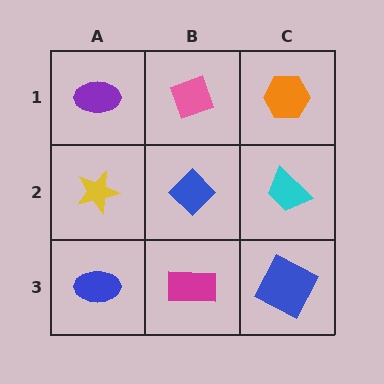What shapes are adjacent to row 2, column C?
An orange hexagon (row 1, column C), a blue square (row 3, column C), a blue diamond (row 2, column B).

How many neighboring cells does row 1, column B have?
3.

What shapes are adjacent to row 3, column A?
A yellow star (row 2, column A), a magenta rectangle (row 3, column B).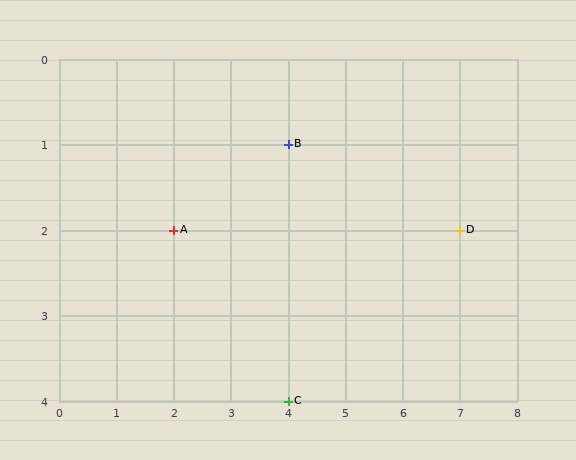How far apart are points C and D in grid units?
Points C and D are 3 columns and 2 rows apart (about 3.6 grid units diagonally).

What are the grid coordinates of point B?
Point B is at grid coordinates (4, 1).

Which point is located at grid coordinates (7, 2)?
Point D is at (7, 2).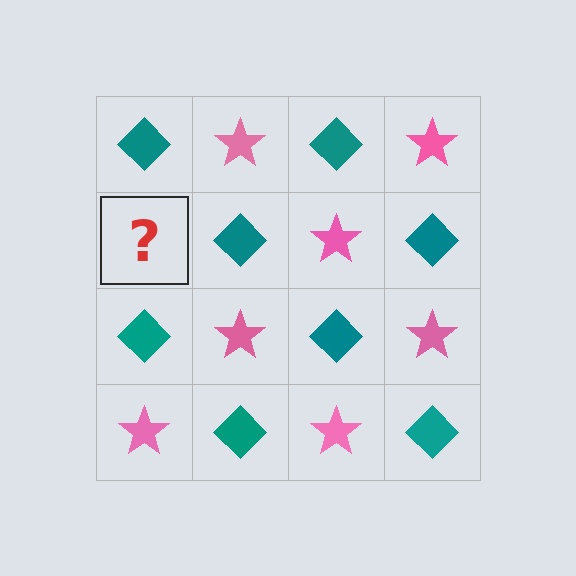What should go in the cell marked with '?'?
The missing cell should contain a pink star.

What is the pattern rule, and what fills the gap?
The rule is that it alternates teal diamond and pink star in a checkerboard pattern. The gap should be filled with a pink star.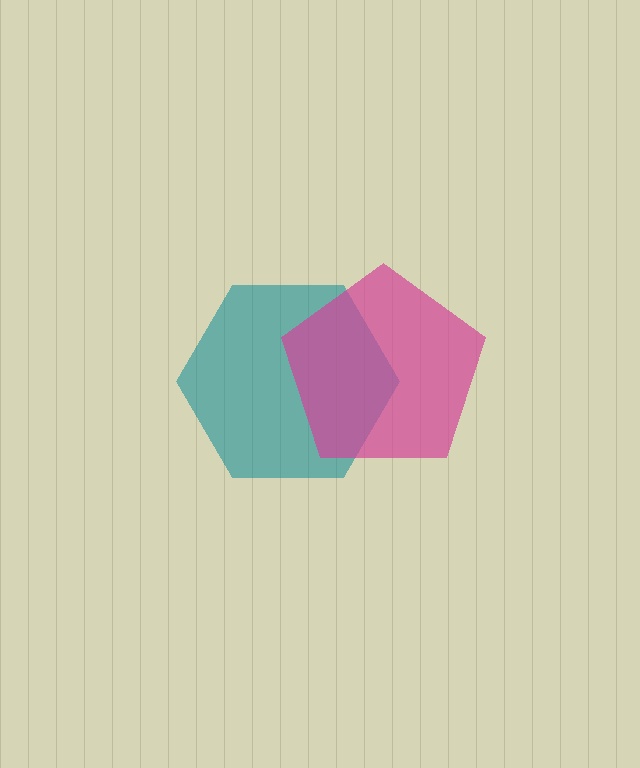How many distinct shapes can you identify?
There are 2 distinct shapes: a teal hexagon, a magenta pentagon.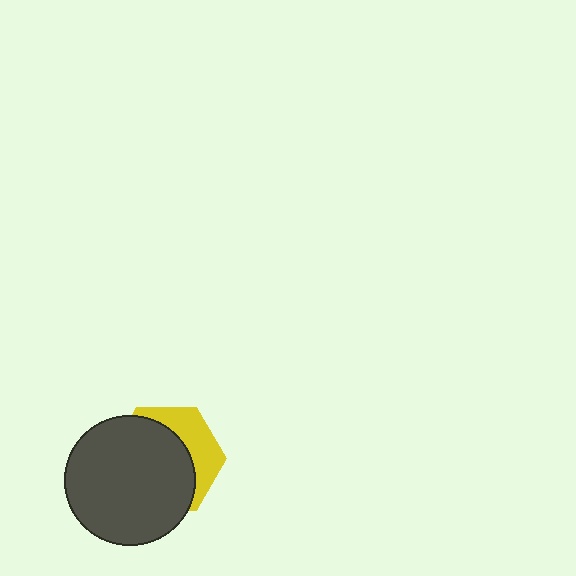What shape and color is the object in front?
The object in front is a dark gray circle.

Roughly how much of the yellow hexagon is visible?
A small part of it is visible (roughly 33%).